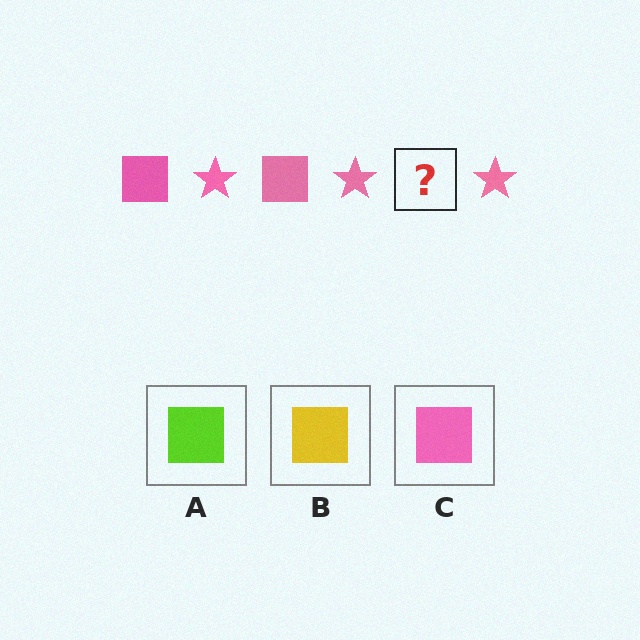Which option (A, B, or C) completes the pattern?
C.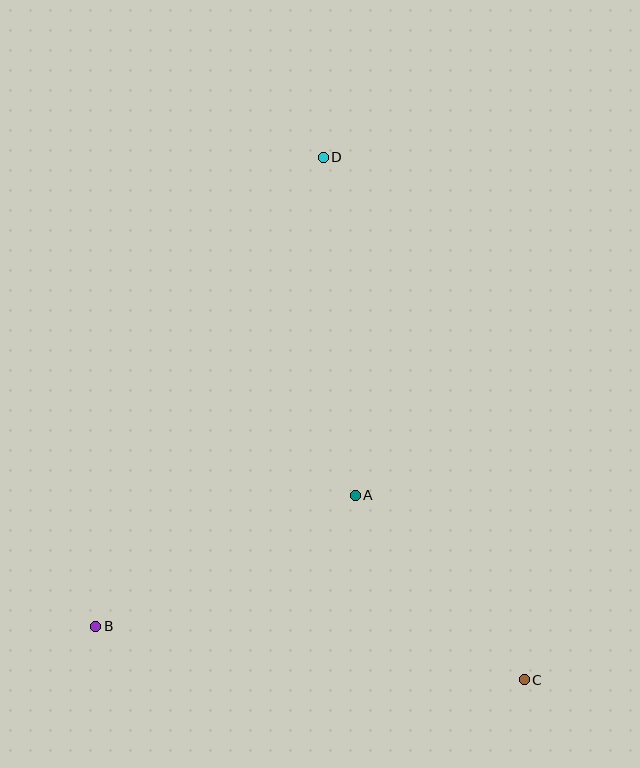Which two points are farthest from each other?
Points C and D are farthest from each other.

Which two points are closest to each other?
Points A and C are closest to each other.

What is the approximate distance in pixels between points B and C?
The distance between B and C is approximately 431 pixels.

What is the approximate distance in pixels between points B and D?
The distance between B and D is approximately 521 pixels.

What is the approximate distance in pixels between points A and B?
The distance between A and B is approximately 290 pixels.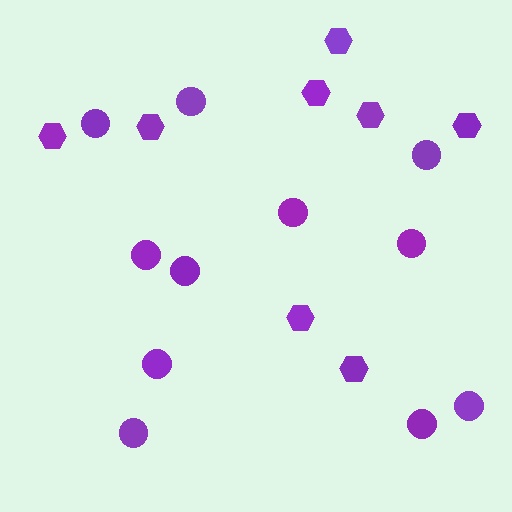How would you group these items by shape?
There are 2 groups: one group of circles (11) and one group of hexagons (8).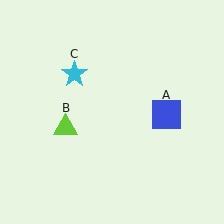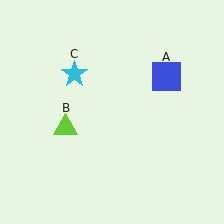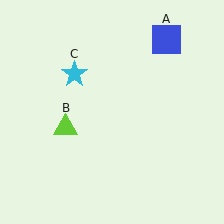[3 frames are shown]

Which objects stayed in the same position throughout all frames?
Lime triangle (object B) and cyan star (object C) remained stationary.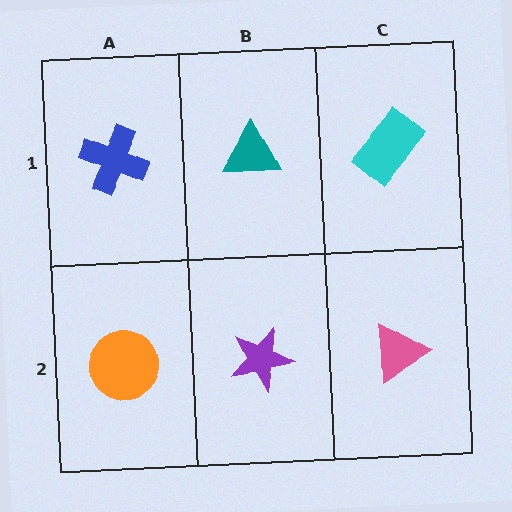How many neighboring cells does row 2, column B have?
3.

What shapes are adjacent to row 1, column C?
A pink triangle (row 2, column C), a teal triangle (row 1, column B).